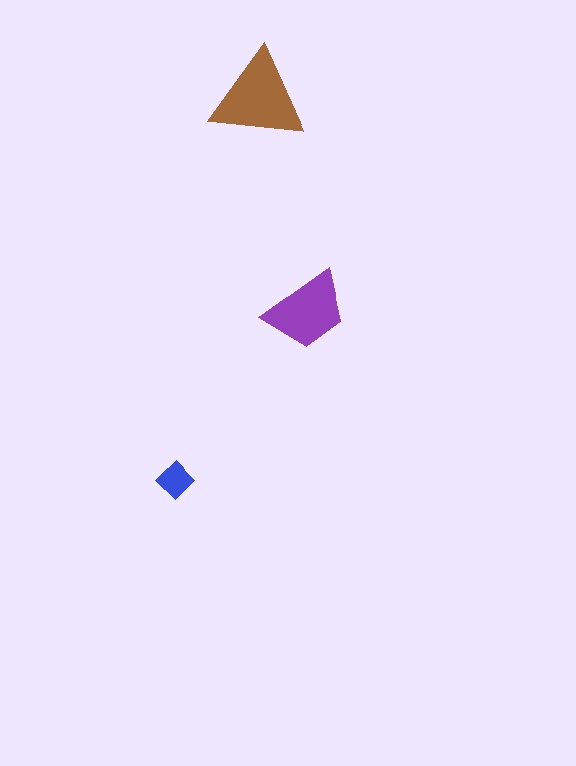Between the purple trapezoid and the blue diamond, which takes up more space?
The purple trapezoid.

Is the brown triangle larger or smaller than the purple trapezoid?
Larger.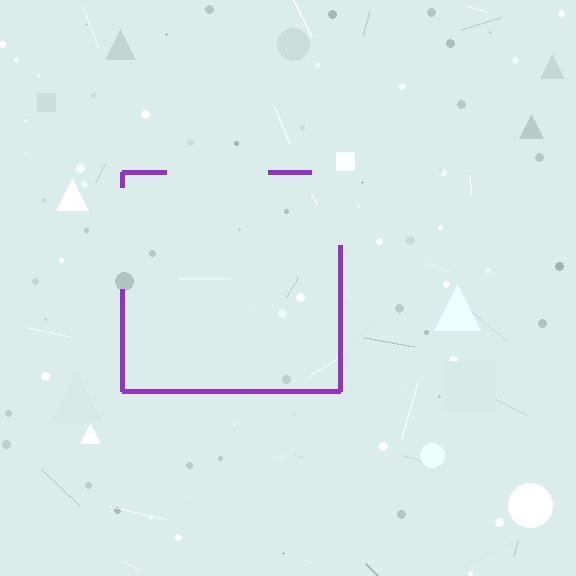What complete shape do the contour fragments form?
The contour fragments form a square.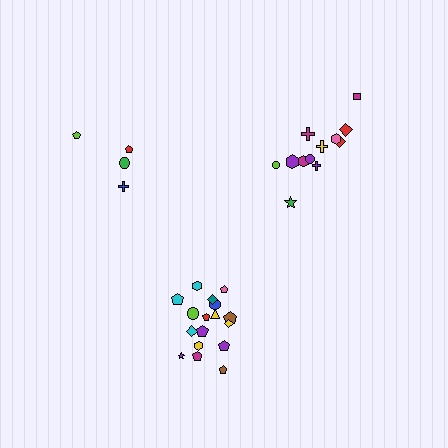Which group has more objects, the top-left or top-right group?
The top-right group.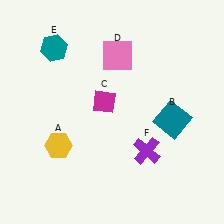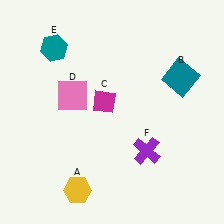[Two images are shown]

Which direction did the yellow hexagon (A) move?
The yellow hexagon (A) moved down.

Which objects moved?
The objects that moved are: the yellow hexagon (A), the teal square (B), the pink square (D).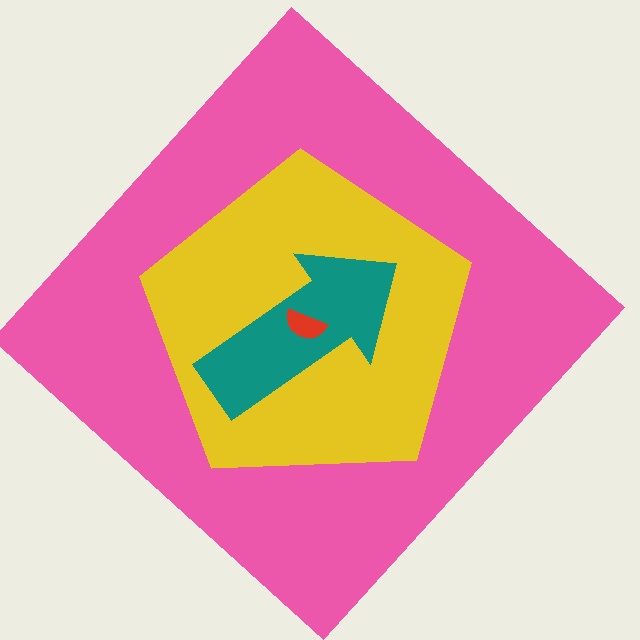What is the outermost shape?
The pink diamond.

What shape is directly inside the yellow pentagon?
The teal arrow.